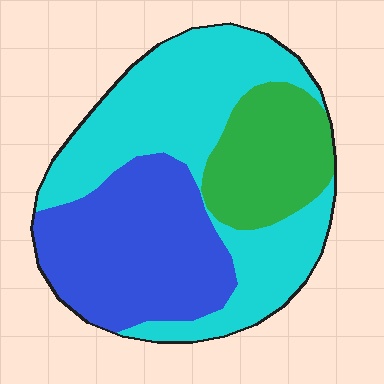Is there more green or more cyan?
Cyan.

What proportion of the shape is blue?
Blue covers 34% of the shape.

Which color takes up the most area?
Cyan, at roughly 45%.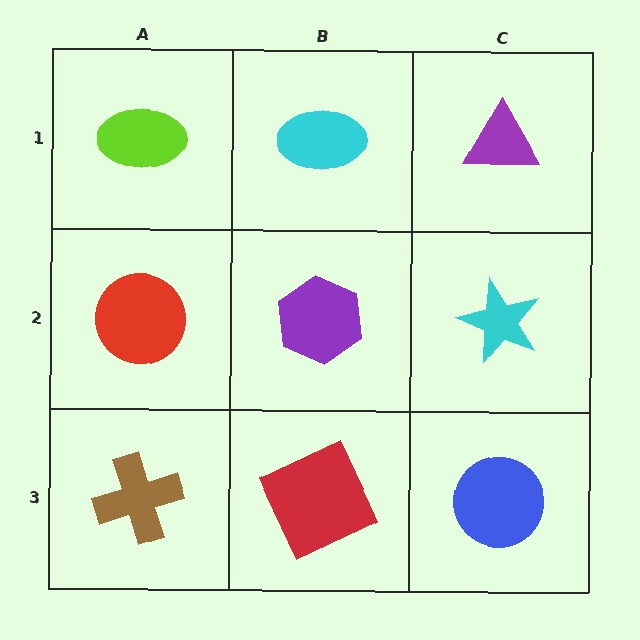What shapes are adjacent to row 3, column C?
A cyan star (row 2, column C), a red square (row 3, column B).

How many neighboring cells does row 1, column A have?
2.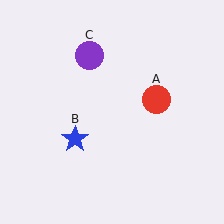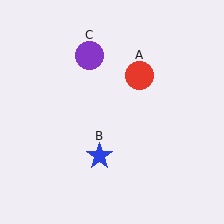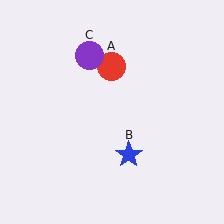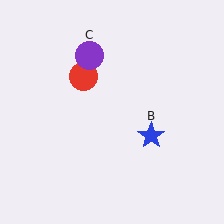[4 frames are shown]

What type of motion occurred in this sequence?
The red circle (object A), blue star (object B) rotated counterclockwise around the center of the scene.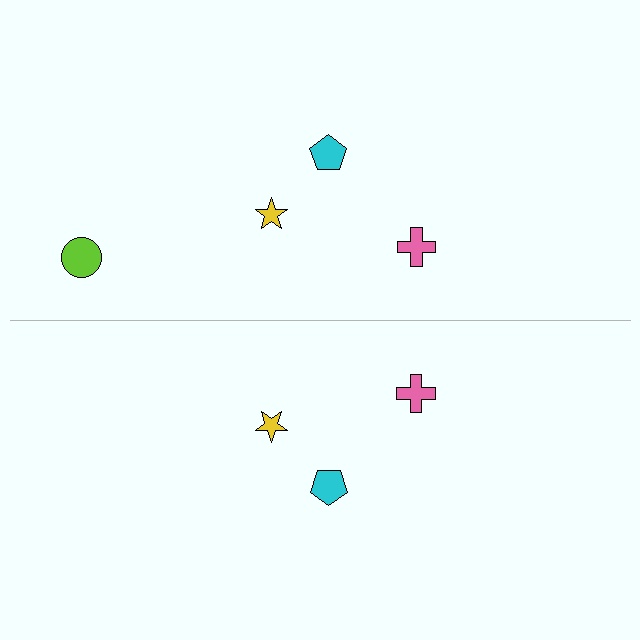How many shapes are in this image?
There are 7 shapes in this image.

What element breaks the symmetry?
A lime circle is missing from the bottom side.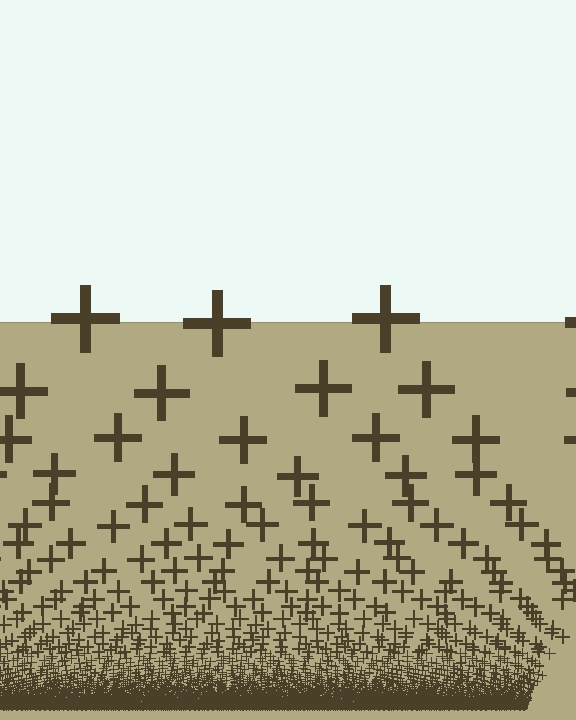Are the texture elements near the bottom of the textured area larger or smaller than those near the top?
Smaller. The gradient is inverted — elements near the bottom are smaller and denser.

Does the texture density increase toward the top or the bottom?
Density increases toward the bottom.